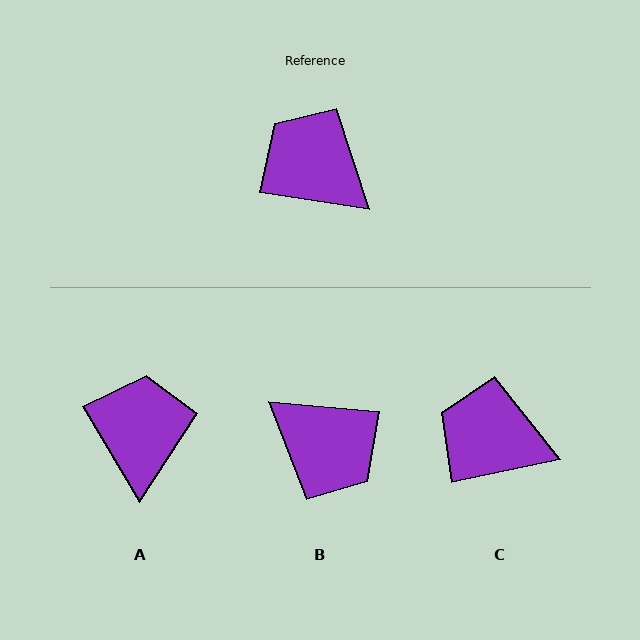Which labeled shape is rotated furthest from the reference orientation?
B, about 177 degrees away.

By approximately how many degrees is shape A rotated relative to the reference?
Approximately 51 degrees clockwise.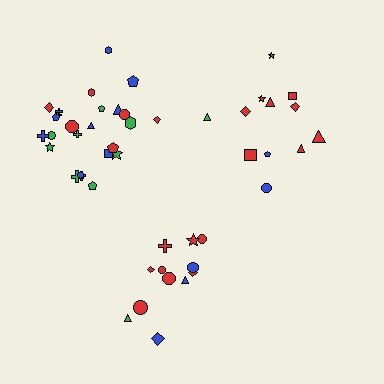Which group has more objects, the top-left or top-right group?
The top-left group.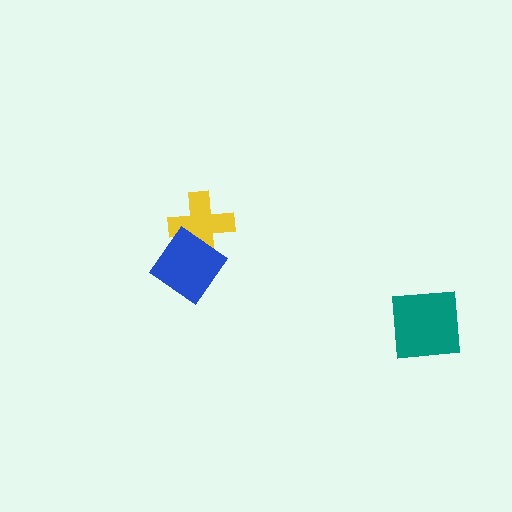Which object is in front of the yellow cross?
The blue diamond is in front of the yellow cross.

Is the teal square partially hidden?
No, no other shape covers it.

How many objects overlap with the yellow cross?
1 object overlaps with the yellow cross.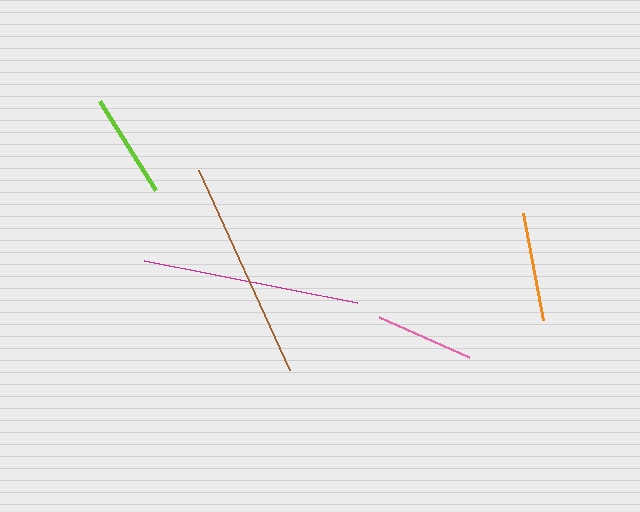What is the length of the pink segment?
The pink segment is approximately 99 pixels long.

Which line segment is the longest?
The brown line is the longest at approximately 219 pixels.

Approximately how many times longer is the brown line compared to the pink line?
The brown line is approximately 2.2 times the length of the pink line.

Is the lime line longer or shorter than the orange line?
The orange line is longer than the lime line.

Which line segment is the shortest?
The pink line is the shortest at approximately 99 pixels.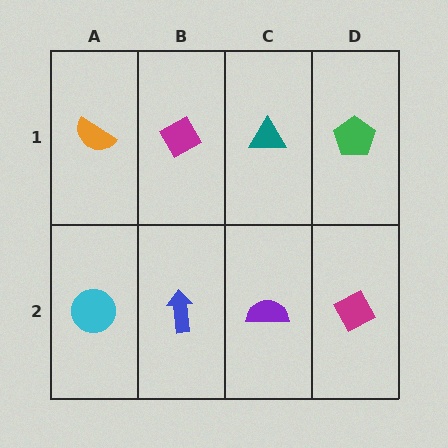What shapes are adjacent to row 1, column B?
A blue arrow (row 2, column B), an orange semicircle (row 1, column A), a teal triangle (row 1, column C).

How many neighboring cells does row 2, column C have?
3.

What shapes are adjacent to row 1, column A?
A cyan circle (row 2, column A), a magenta diamond (row 1, column B).